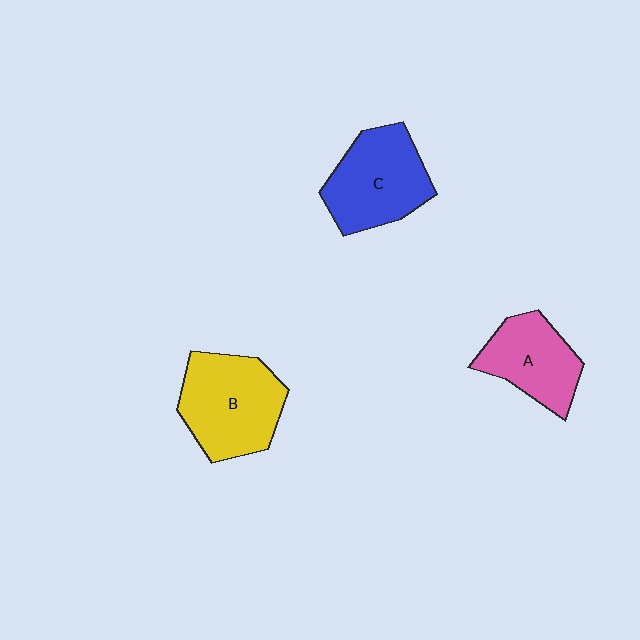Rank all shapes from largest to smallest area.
From largest to smallest: B (yellow), C (blue), A (pink).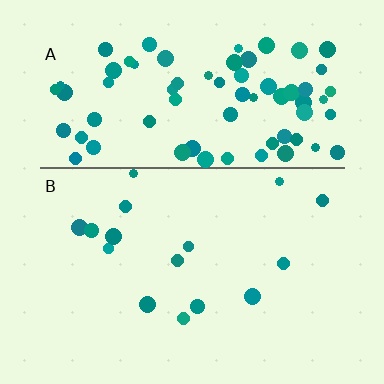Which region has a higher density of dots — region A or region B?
A (the top).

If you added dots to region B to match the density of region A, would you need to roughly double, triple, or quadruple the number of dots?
Approximately quadruple.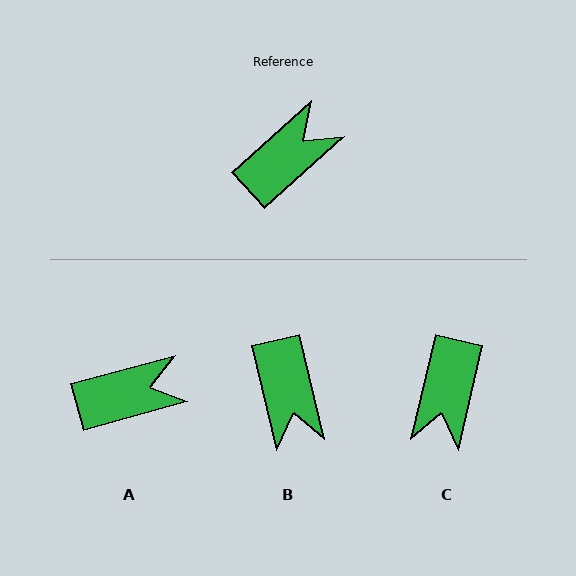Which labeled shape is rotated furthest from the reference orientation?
C, about 145 degrees away.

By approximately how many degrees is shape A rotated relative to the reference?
Approximately 27 degrees clockwise.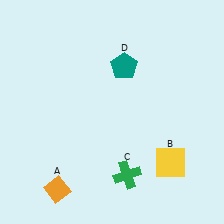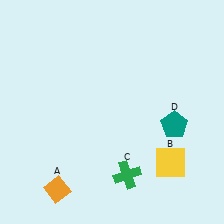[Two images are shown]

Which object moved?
The teal pentagon (D) moved down.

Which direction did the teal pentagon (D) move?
The teal pentagon (D) moved down.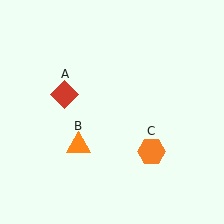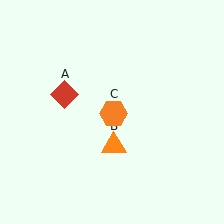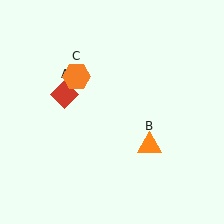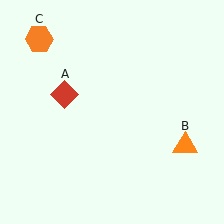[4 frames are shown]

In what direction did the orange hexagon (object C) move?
The orange hexagon (object C) moved up and to the left.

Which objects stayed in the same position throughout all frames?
Red diamond (object A) remained stationary.